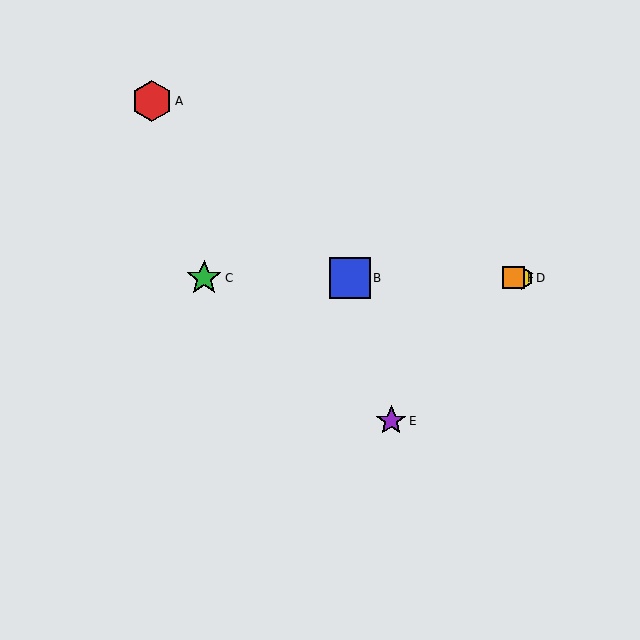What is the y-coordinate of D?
Object D is at y≈278.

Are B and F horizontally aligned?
Yes, both are at y≈278.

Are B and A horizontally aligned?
No, B is at y≈278 and A is at y≈101.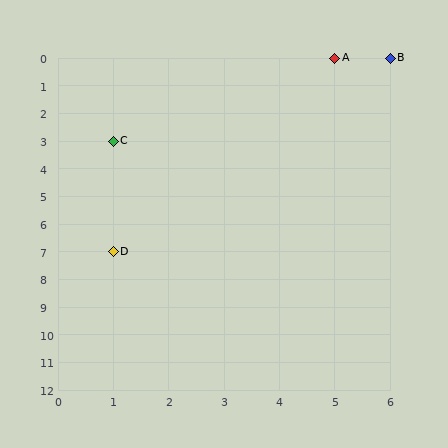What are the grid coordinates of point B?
Point B is at grid coordinates (6, 0).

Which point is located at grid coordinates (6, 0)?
Point B is at (6, 0).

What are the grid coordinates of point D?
Point D is at grid coordinates (1, 7).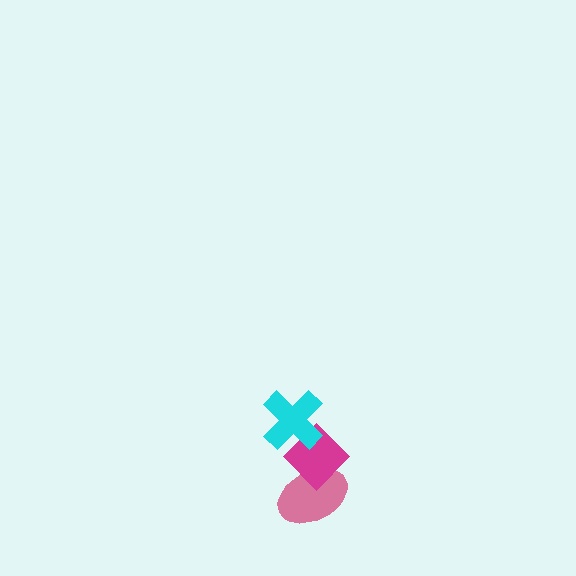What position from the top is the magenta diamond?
The magenta diamond is 2nd from the top.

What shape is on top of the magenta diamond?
The cyan cross is on top of the magenta diamond.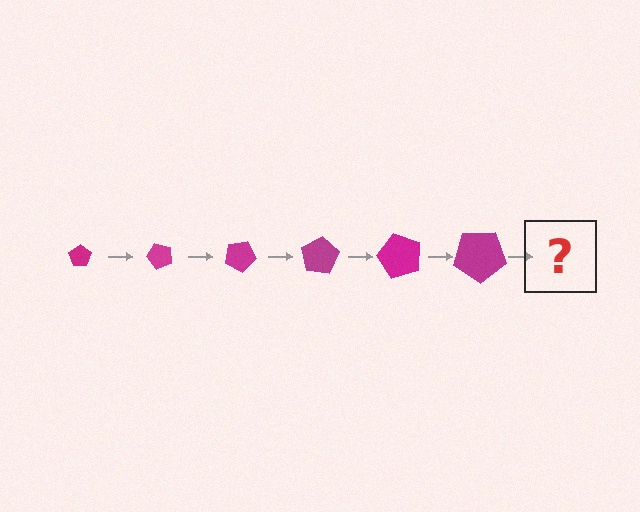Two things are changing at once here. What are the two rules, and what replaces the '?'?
The two rules are that the pentagon grows larger each step and it rotates 50 degrees each step. The '?' should be a pentagon, larger than the previous one and rotated 300 degrees from the start.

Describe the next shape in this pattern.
It should be a pentagon, larger than the previous one and rotated 300 degrees from the start.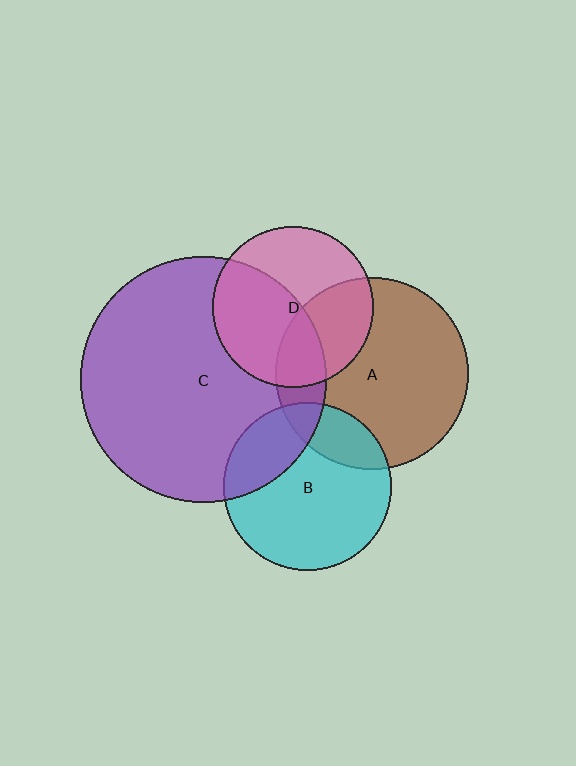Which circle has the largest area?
Circle C (purple).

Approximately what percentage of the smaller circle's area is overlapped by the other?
Approximately 35%.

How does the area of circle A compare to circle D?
Approximately 1.4 times.